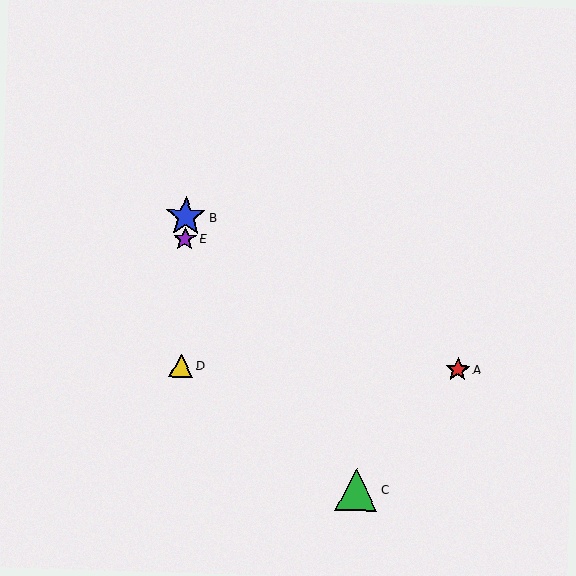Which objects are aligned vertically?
Objects B, D, E are aligned vertically.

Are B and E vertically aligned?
Yes, both are at x≈186.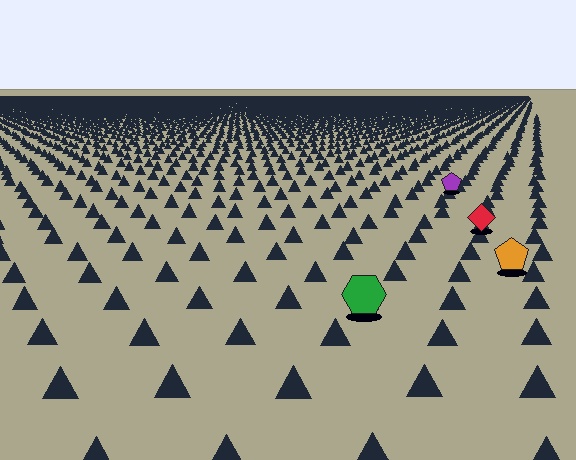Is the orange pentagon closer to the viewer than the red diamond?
Yes. The orange pentagon is closer — you can tell from the texture gradient: the ground texture is coarser near it.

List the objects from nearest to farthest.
From nearest to farthest: the green hexagon, the orange pentagon, the red diamond, the purple pentagon.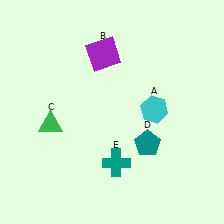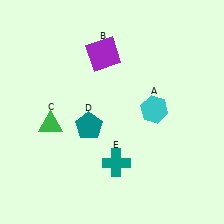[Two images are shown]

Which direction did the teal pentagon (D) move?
The teal pentagon (D) moved left.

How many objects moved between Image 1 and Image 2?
1 object moved between the two images.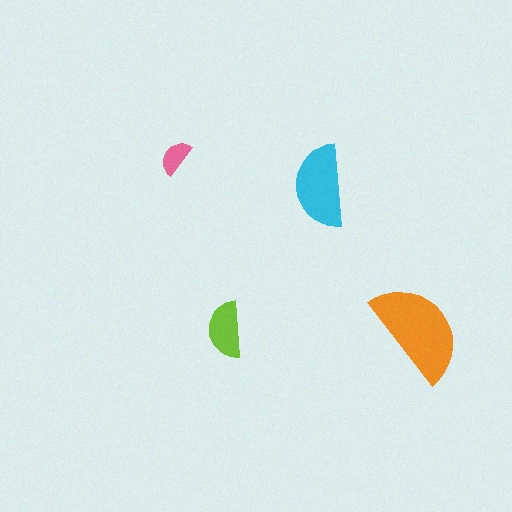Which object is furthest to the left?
The pink semicircle is leftmost.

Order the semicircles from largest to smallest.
the orange one, the cyan one, the lime one, the pink one.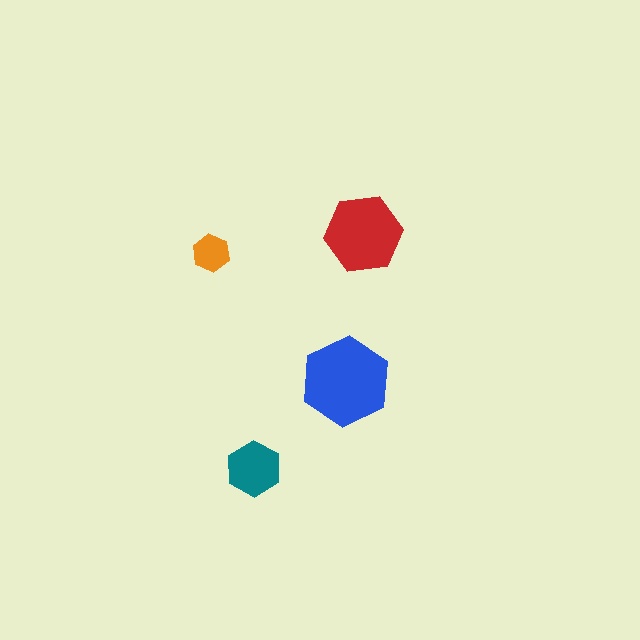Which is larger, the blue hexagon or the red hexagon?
The blue one.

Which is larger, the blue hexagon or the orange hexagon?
The blue one.